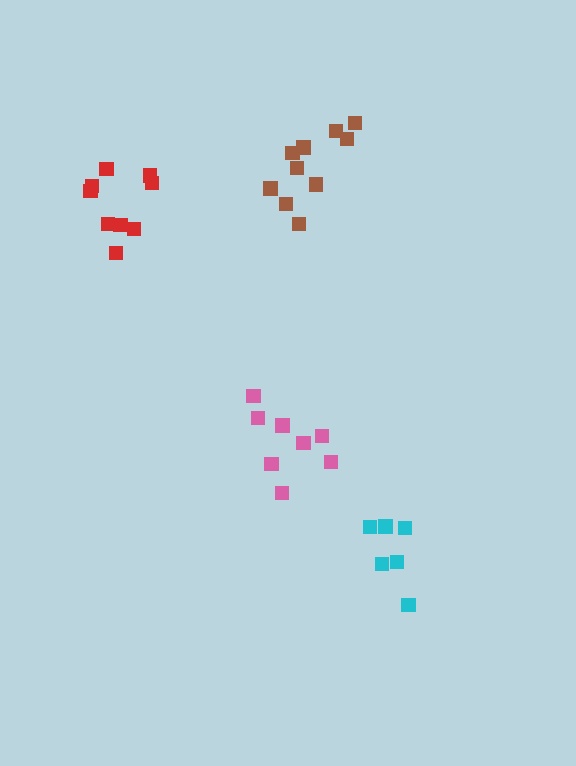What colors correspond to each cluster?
The clusters are colored: pink, red, cyan, brown.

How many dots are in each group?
Group 1: 9 dots, Group 2: 9 dots, Group 3: 6 dots, Group 4: 10 dots (34 total).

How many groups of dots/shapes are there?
There are 4 groups.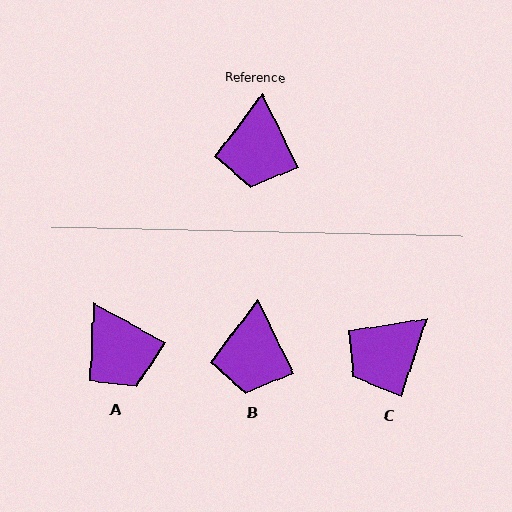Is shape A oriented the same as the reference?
No, it is off by about 35 degrees.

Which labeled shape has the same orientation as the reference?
B.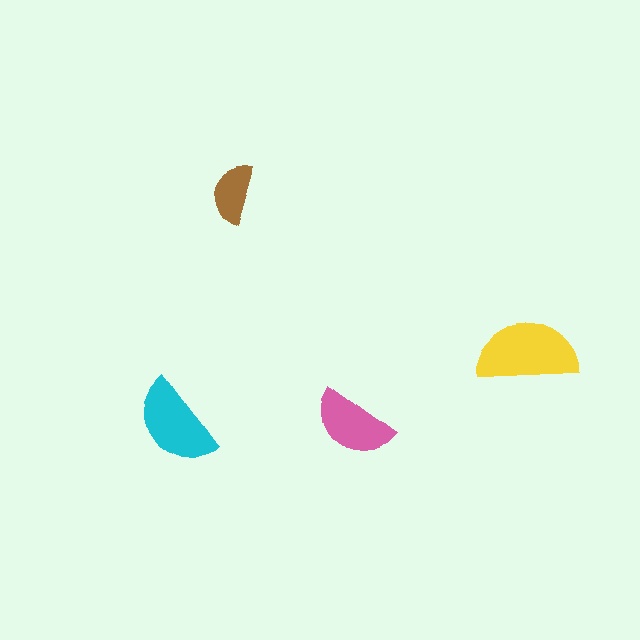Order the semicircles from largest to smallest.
the yellow one, the cyan one, the pink one, the brown one.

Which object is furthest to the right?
The yellow semicircle is rightmost.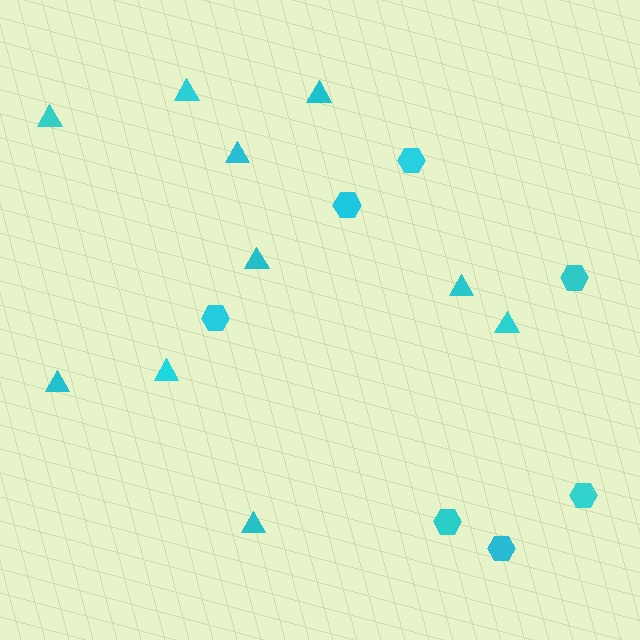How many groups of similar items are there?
There are 2 groups: one group of triangles (10) and one group of hexagons (7).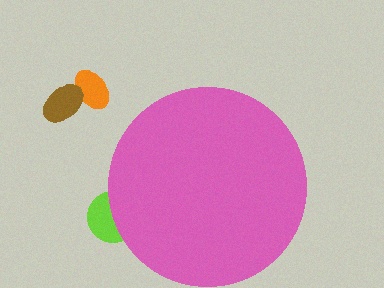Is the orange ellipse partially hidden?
No, the orange ellipse is fully visible.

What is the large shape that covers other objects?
A pink circle.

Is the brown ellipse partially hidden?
No, the brown ellipse is fully visible.